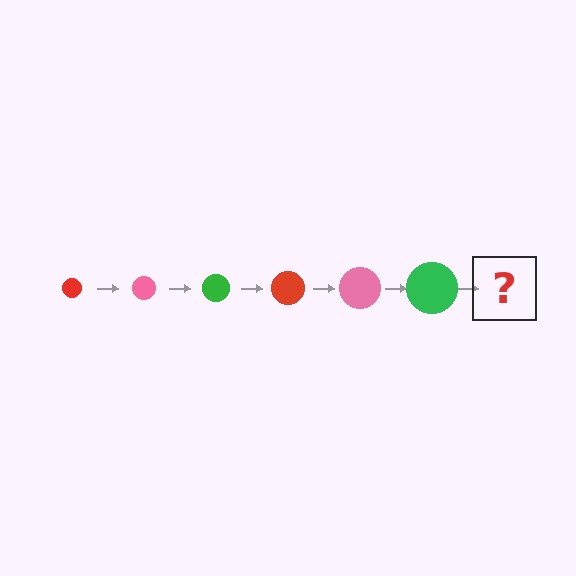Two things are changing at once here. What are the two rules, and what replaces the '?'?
The two rules are that the circle grows larger each step and the color cycles through red, pink, and green. The '?' should be a red circle, larger than the previous one.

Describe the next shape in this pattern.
It should be a red circle, larger than the previous one.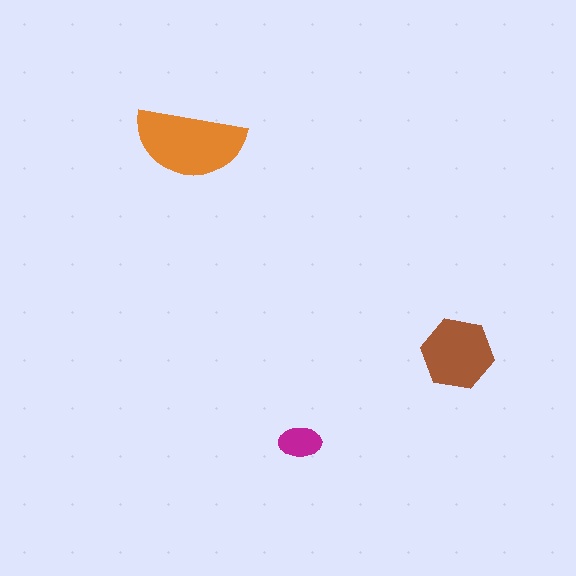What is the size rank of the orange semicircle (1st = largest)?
1st.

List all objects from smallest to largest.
The magenta ellipse, the brown hexagon, the orange semicircle.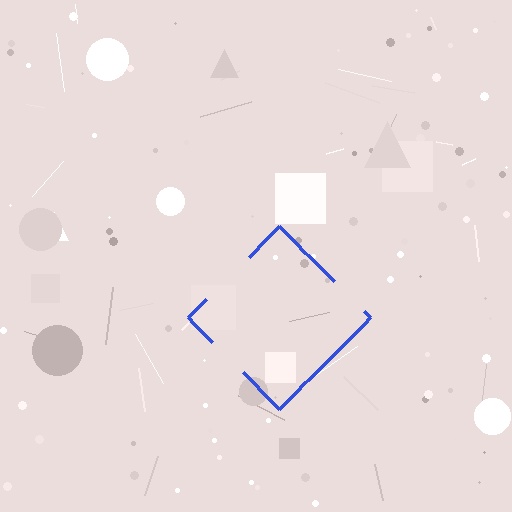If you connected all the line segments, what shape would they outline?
They would outline a diamond.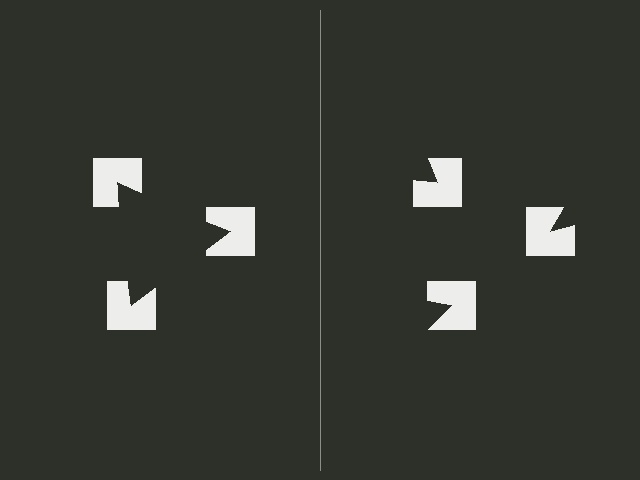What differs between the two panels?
The notched squares are positioned identically on both sides; only the wedge orientations differ. On the left they align to a triangle; on the right they are misaligned.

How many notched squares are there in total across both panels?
6 — 3 on each side.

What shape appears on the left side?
An illusory triangle.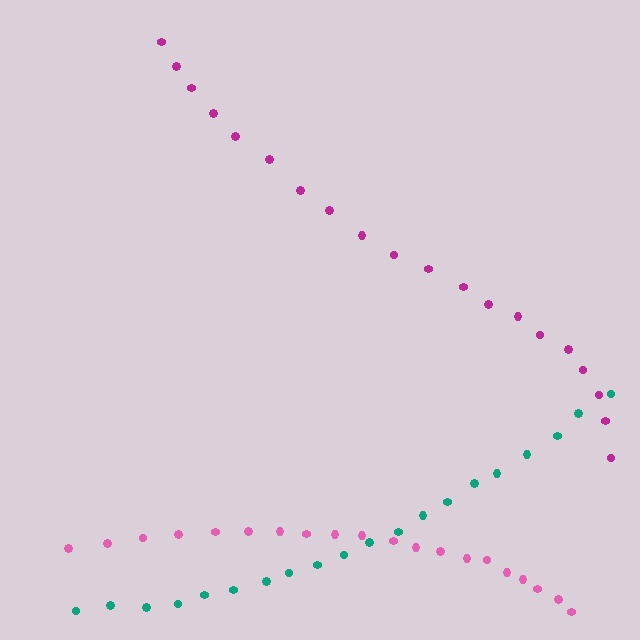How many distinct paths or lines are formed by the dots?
There are 3 distinct paths.